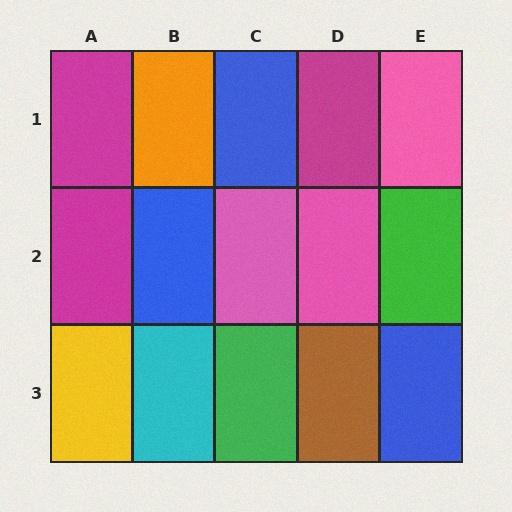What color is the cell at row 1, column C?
Blue.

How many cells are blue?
3 cells are blue.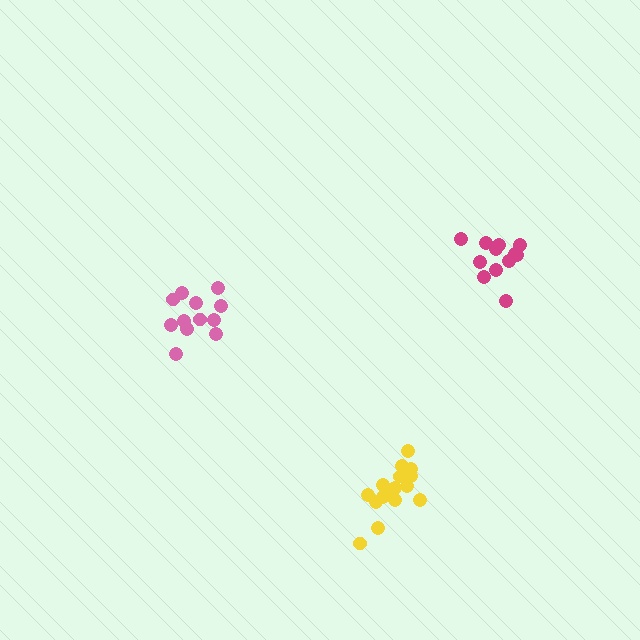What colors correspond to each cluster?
The clusters are colored: pink, magenta, yellow.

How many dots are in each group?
Group 1: 12 dots, Group 2: 12 dots, Group 3: 16 dots (40 total).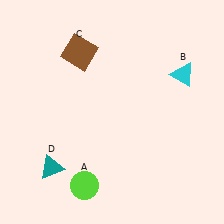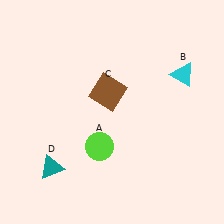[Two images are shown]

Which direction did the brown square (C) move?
The brown square (C) moved down.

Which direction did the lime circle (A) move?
The lime circle (A) moved up.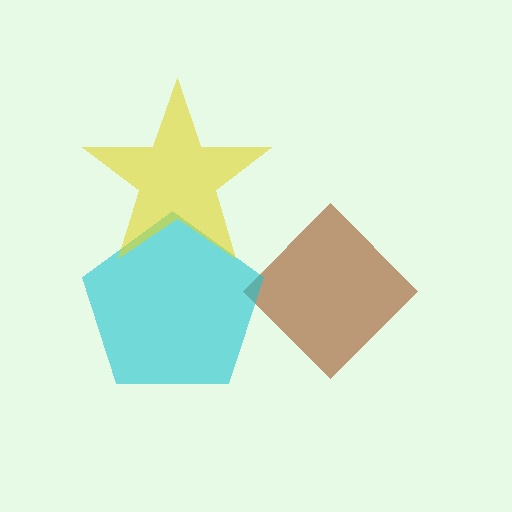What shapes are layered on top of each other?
The layered shapes are: a brown diamond, a cyan pentagon, a yellow star.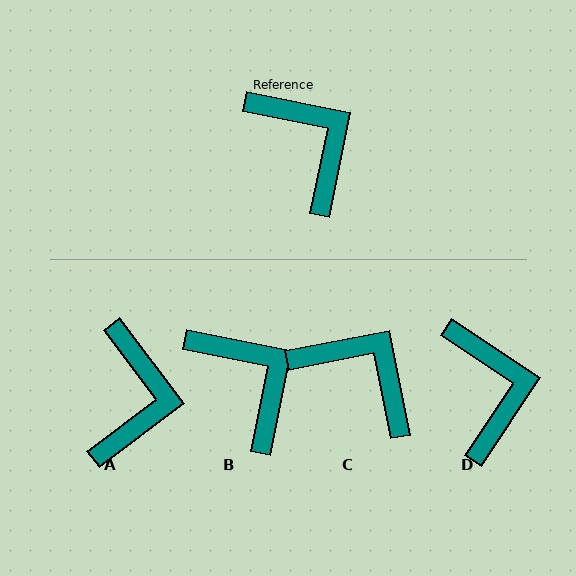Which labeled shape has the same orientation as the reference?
B.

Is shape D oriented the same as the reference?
No, it is off by about 22 degrees.